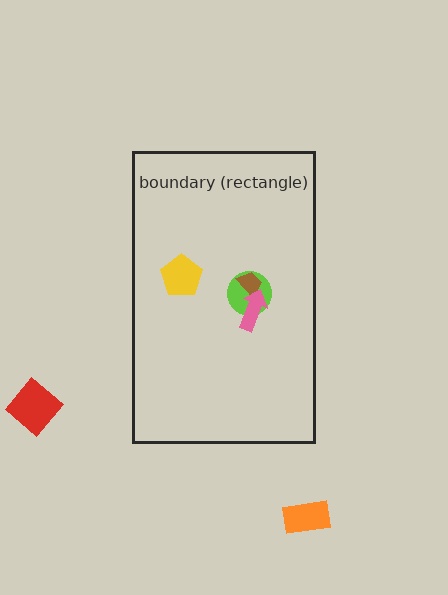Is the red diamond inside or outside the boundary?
Outside.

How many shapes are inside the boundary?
4 inside, 2 outside.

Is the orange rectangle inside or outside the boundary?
Outside.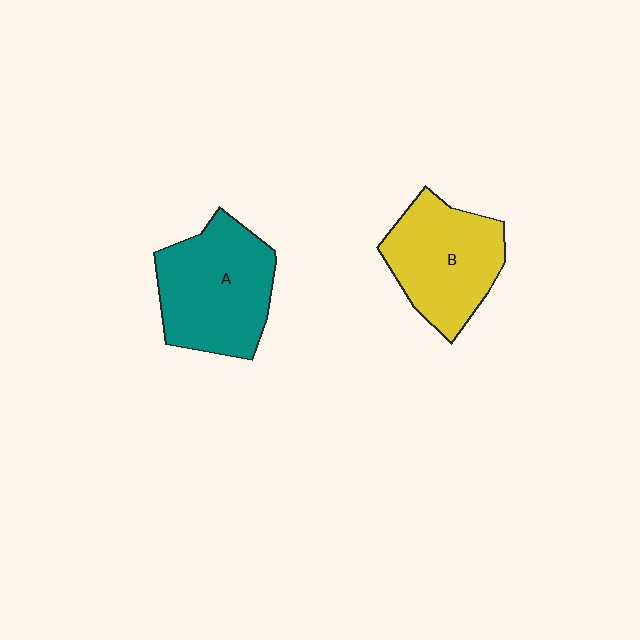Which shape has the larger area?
Shape A (teal).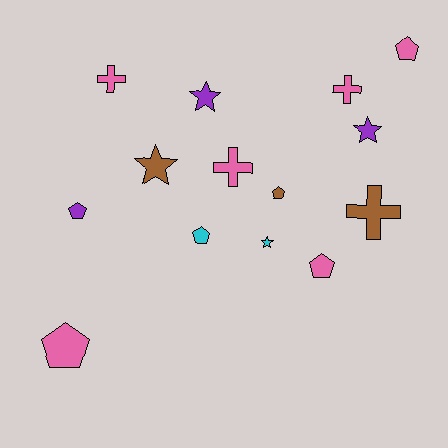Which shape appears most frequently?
Pentagon, with 6 objects.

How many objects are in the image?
There are 14 objects.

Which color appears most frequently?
Pink, with 6 objects.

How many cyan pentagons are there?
There is 1 cyan pentagon.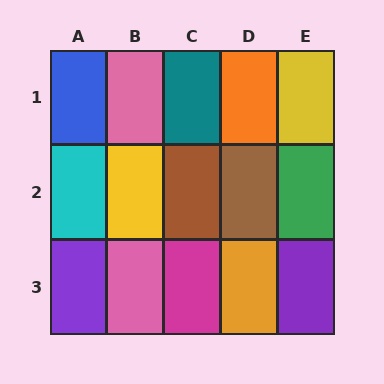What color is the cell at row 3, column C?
Magenta.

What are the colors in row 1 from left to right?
Blue, pink, teal, orange, yellow.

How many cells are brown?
2 cells are brown.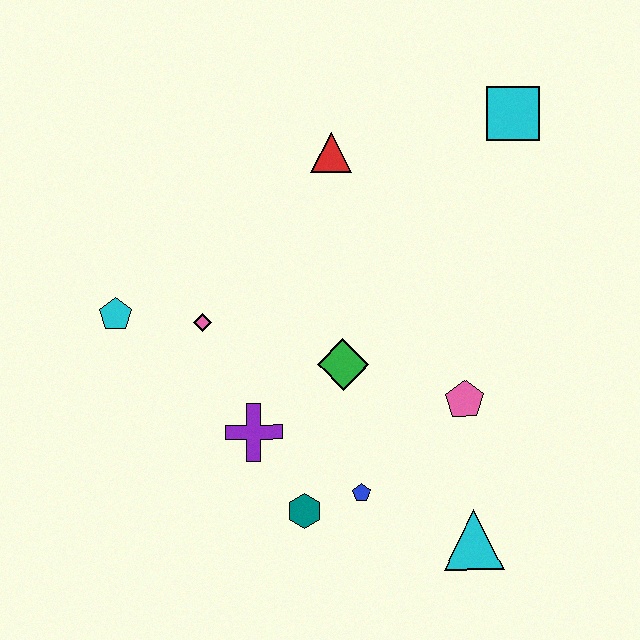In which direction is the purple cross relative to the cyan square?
The purple cross is below the cyan square.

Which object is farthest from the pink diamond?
The cyan square is farthest from the pink diamond.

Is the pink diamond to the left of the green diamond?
Yes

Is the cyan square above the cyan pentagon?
Yes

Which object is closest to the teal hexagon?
The blue pentagon is closest to the teal hexagon.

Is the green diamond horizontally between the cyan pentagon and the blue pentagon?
Yes